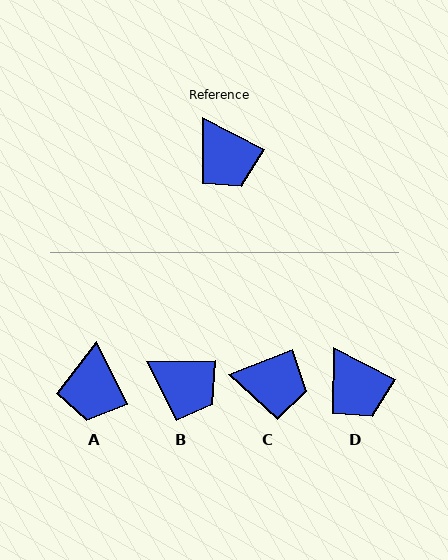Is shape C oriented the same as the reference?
No, it is off by about 49 degrees.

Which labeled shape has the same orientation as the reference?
D.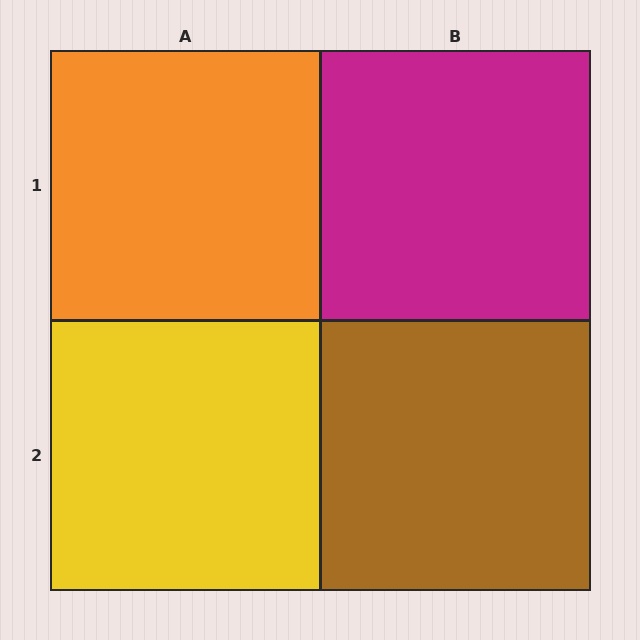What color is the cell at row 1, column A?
Orange.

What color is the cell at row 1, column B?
Magenta.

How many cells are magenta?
1 cell is magenta.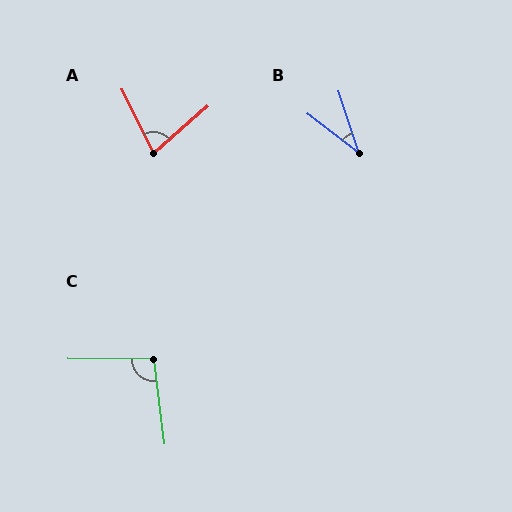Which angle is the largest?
C, at approximately 97 degrees.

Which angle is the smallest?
B, at approximately 34 degrees.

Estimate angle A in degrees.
Approximately 74 degrees.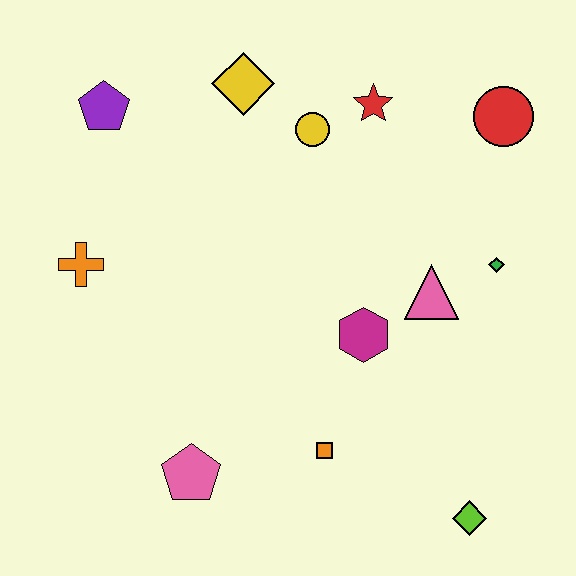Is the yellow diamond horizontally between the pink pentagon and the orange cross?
No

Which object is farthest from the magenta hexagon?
The purple pentagon is farthest from the magenta hexagon.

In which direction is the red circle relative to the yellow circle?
The red circle is to the right of the yellow circle.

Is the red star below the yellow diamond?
Yes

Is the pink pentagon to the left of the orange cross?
No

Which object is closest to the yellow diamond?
The yellow circle is closest to the yellow diamond.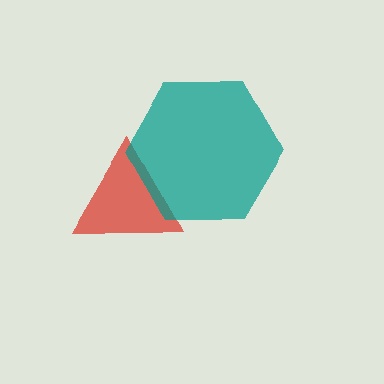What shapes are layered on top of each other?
The layered shapes are: a red triangle, a teal hexagon.